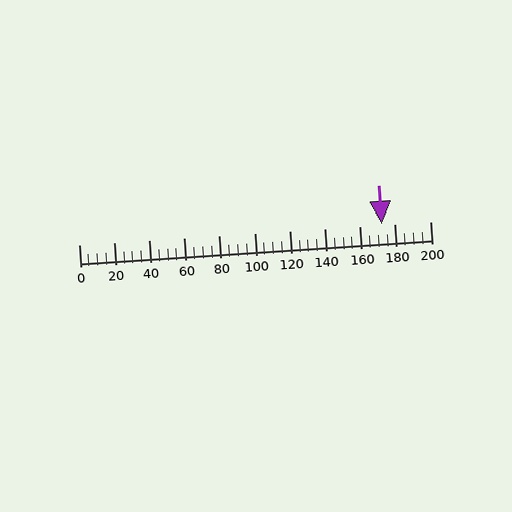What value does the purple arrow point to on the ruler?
The purple arrow points to approximately 172.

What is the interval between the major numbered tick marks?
The major tick marks are spaced 20 units apart.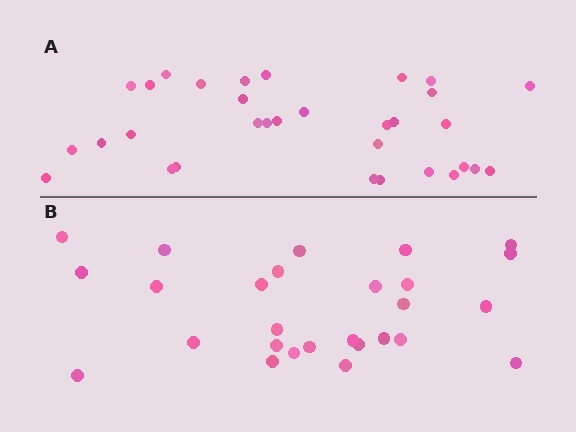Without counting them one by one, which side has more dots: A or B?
Region A (the top region) has more dots.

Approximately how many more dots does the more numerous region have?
Region A has about 5 more dots than region B.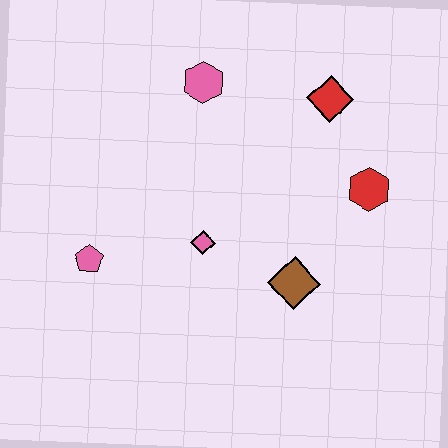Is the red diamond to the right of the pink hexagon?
Yes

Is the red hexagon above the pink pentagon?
Yes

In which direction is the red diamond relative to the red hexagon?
The red diamond is above the red hexagon.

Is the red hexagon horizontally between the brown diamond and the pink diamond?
No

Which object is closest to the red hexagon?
The red diamond is closest to the red hexagon.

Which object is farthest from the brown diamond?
The pink hexagon is farthest from the brown diamond.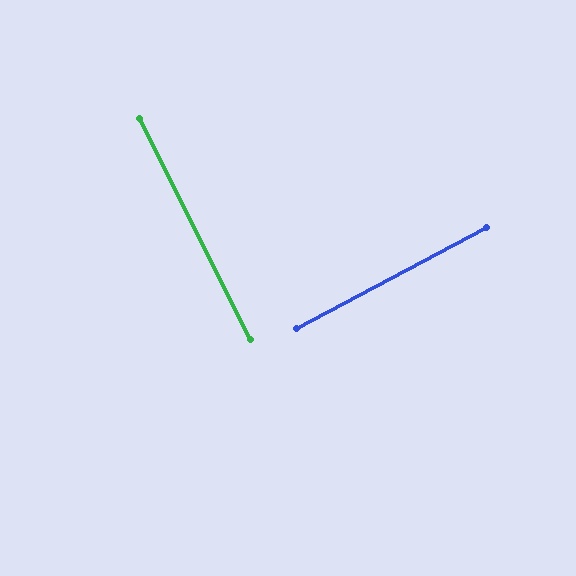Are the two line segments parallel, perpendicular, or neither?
Perpendicular — they meet at approximately 89°.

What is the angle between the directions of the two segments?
Approximately 89 degrees.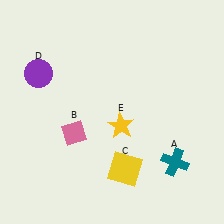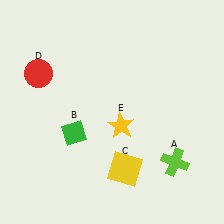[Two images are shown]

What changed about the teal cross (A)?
In Image 1, A is teal. In Image 2, it changed to lime.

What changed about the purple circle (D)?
In Image 1, D is purple. In Image 2, it changed to red.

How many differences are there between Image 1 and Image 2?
There are 3 differences between the two images.